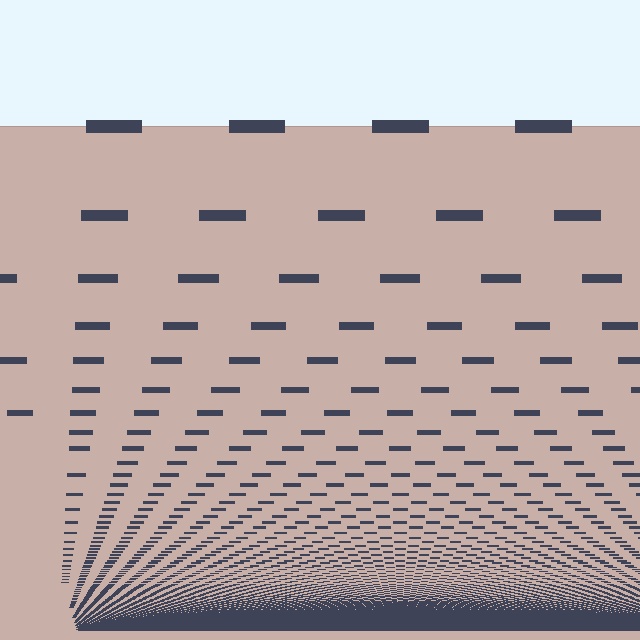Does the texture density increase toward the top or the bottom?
Density increases toward the bottom.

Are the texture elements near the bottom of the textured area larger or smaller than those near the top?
Smaller. The gradient is inverted — elements near the bottom are smaller and denser.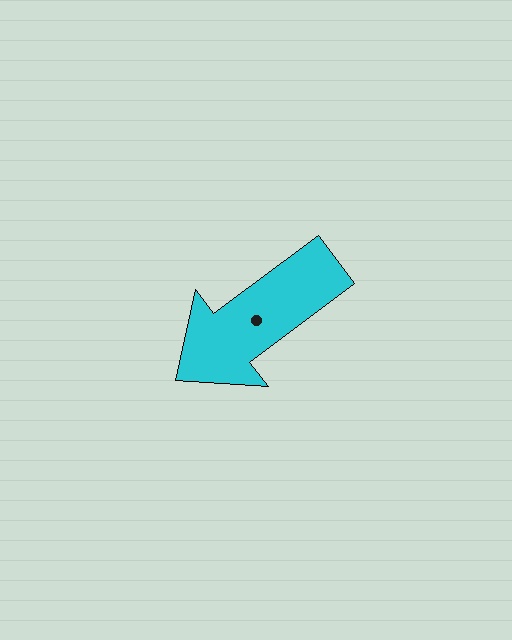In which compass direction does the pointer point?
Southwest.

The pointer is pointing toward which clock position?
Roughly 8 o'clock.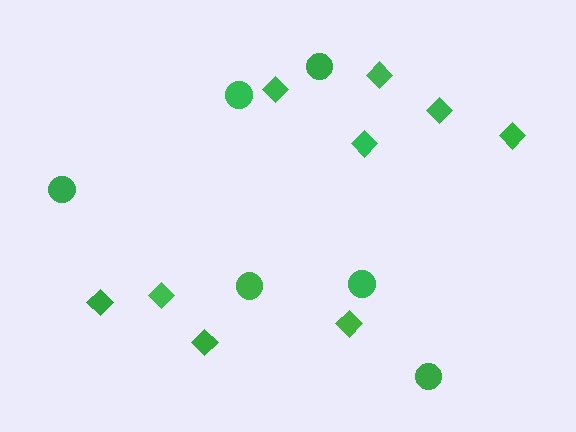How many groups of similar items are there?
There are 2 groups: one group of circles (6) and one group of diamonds (9).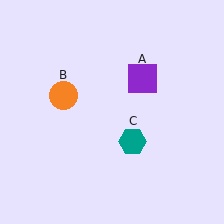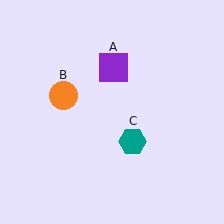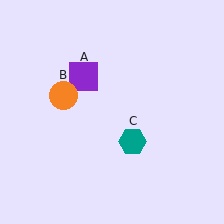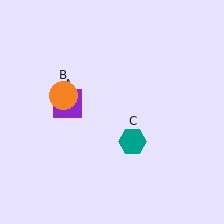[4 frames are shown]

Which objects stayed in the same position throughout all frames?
Orange circle (object B) and teal hexagon (object C) remained stationary.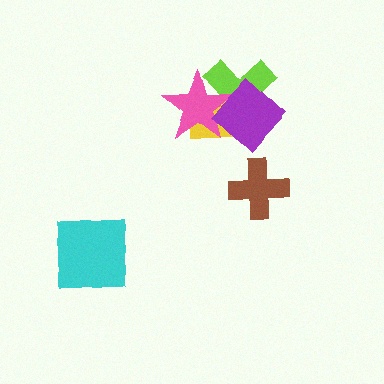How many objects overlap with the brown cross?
0 objects overlap with the brown cross.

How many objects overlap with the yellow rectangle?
3 objects overlap with the yellow rectangle.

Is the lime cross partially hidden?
Yes, it is partially covered by another shape.